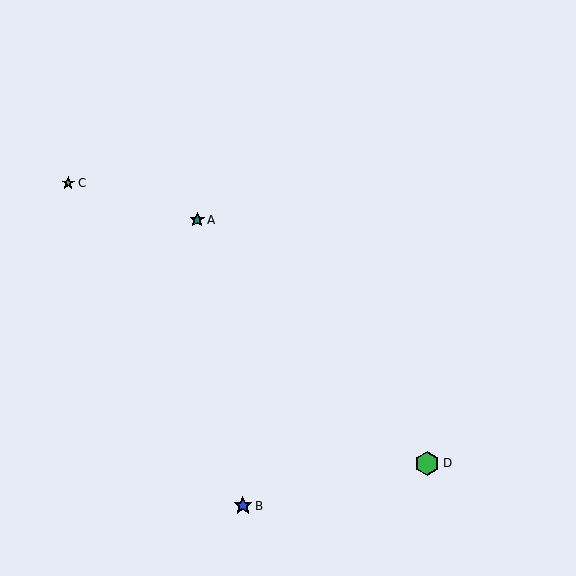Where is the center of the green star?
The center of the green star is at (68, 183).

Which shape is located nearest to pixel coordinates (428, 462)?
The green hexagon (labeled D) at (427, 463) is nearest to that location.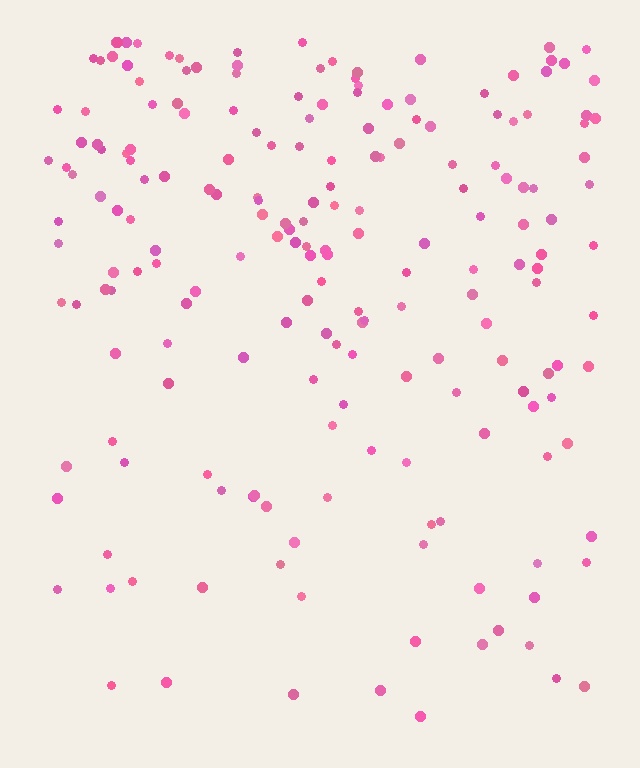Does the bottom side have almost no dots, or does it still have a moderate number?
Still a moderate number, just noticeably fewer than the top.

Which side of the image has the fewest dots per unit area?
The bottom.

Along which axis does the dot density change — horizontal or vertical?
Vertical.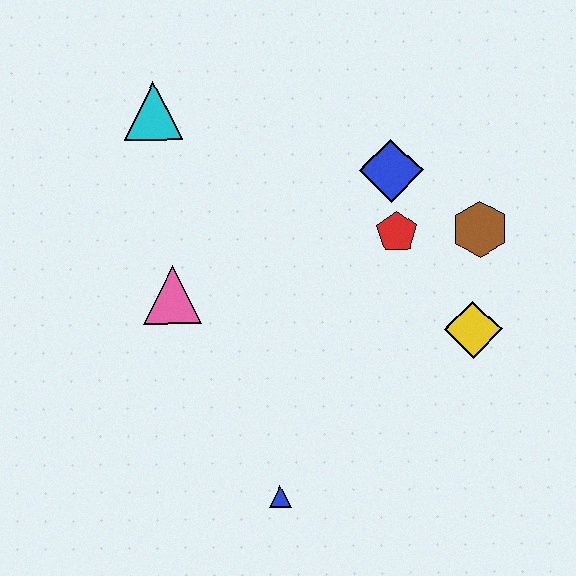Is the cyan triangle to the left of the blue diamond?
Yes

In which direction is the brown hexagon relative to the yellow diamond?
The brown hexagon is above the yellow diamond.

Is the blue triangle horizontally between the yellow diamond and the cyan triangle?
Yes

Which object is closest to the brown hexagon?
The red pentagon is closest to the brown hexagon.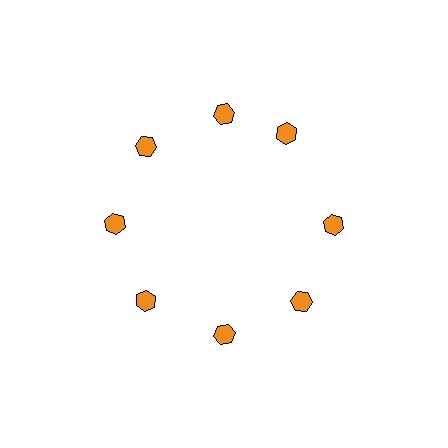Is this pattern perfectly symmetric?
No. The 8 orange hexagons are arranged in a ring, but one element near the 2 o'clock position is rotated out of alignment along the ring, breaking the 8-fold rotational symmetry.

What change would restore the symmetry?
The symmetry would be restored by rotating it back into even spacing with its neighbors so that all 8 hexagons sit at equal angles and equal distance from the center.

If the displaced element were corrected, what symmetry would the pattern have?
It would have 8-fold rotational symmetry — the pattern would map onto itself every 45 degrees.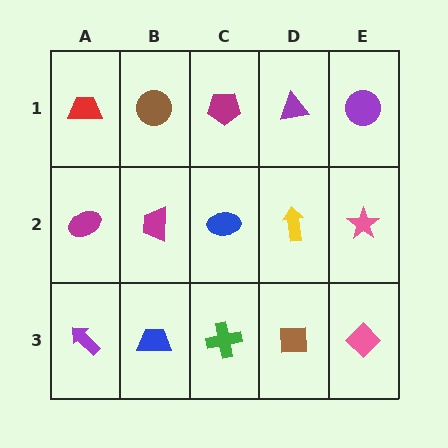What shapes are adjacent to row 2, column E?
A purple circle (row 1, column E), a pink diamond (row 3, column E), a yellow arrow (row 2, column D).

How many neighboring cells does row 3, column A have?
2.